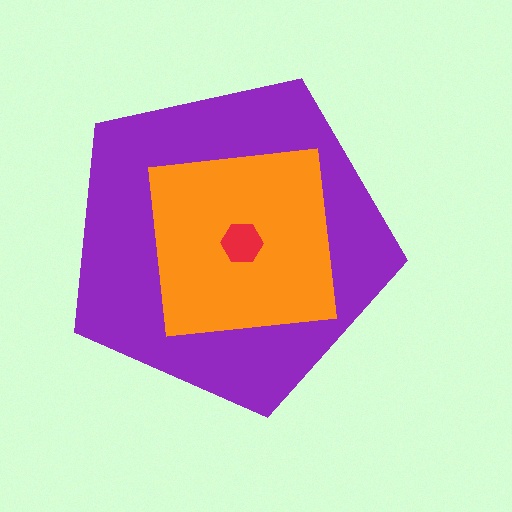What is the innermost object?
The red hexagon.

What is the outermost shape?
The purple pentagon.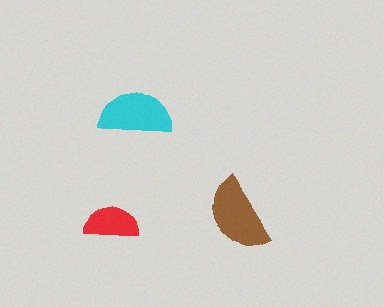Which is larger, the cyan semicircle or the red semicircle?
The cyan one.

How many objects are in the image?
There are 3 objects in the image.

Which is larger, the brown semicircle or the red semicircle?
The brown one.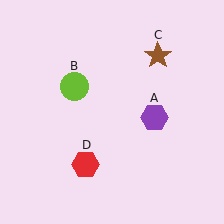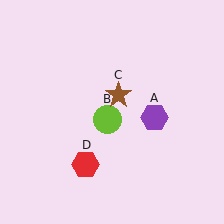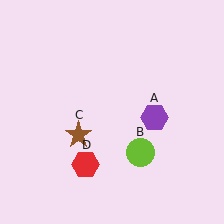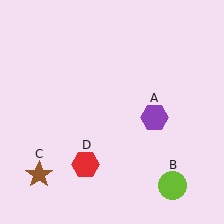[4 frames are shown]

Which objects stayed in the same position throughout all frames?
Purple hexagon (object A) and red hexagon (object D) remained stationary.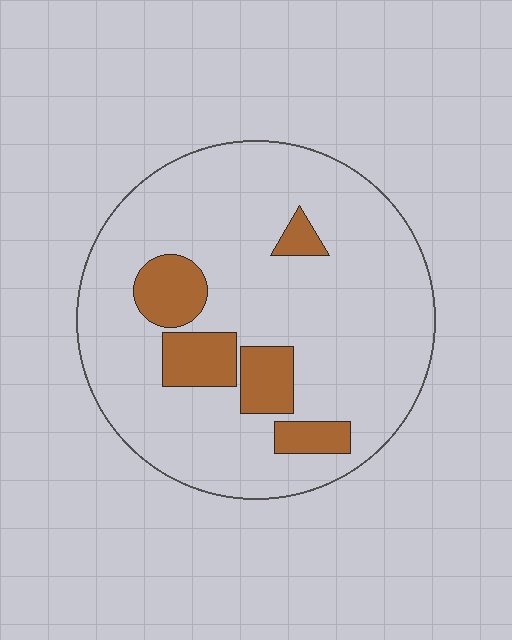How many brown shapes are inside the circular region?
5.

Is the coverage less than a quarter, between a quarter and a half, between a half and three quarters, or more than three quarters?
Less than a quarter.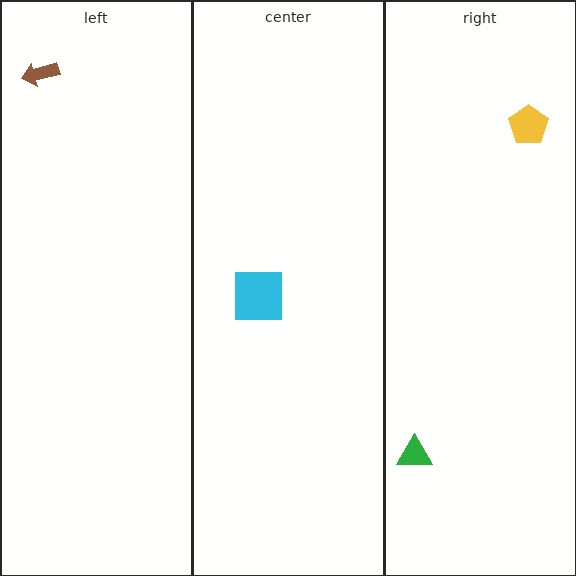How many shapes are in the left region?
1.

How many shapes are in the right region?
2.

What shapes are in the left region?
The brown arrow.